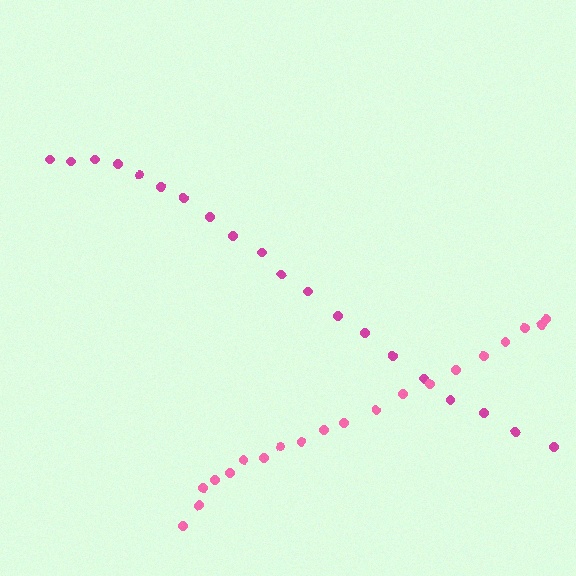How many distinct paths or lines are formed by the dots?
There are 2 distinct paths.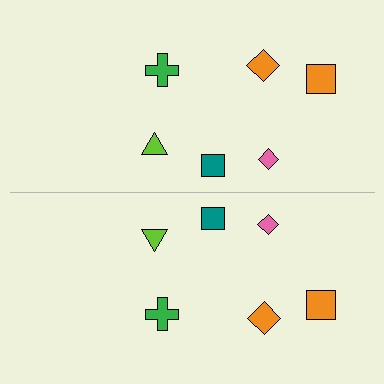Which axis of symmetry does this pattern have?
The pattern has a horizontal axis of symmetry running through the center of the image.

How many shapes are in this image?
There are 12 shapes in this image.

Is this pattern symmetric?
Yes, this pattern has bilateral (reflection) symmetry.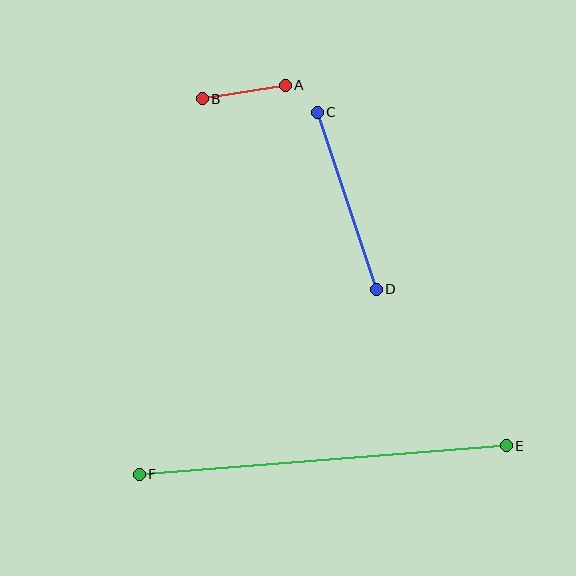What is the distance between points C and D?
The distance is approximately 186 pixels.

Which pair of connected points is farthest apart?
Points E and F are farthest apart.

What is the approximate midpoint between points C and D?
The midpoint is at approximately (347, 201) pixels.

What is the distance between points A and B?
The distance is approximately 84 pixels.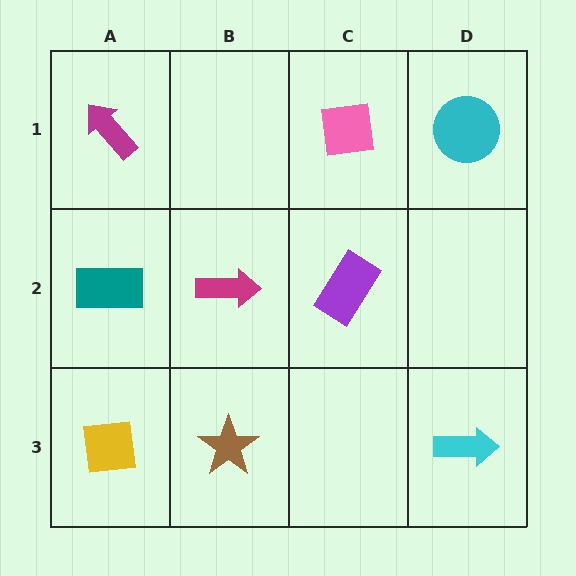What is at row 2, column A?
A teal rectangle.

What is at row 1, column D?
A cyan circle.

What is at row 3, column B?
A brown star.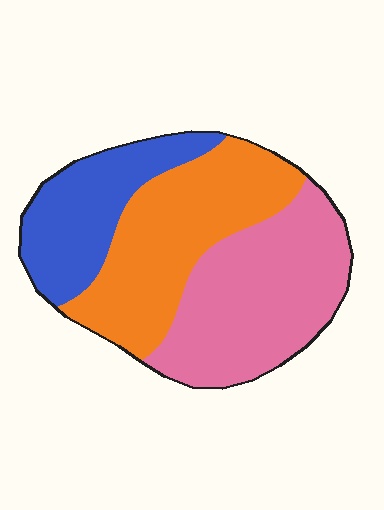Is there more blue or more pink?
Pink.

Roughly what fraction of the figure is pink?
Pink takes up about two fifths (2/5) of the figure.